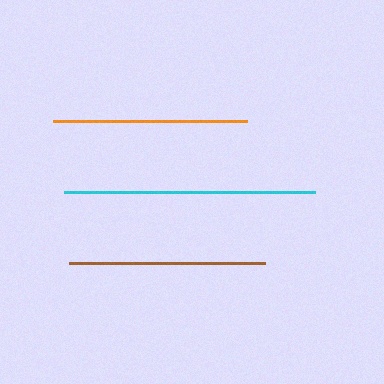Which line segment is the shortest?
The orange line is the shortest at approximately 194 pixels.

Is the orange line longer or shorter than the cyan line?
The cyan line is longer than the orange line.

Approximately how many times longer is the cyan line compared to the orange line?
The cyan line is approximately 1.3 times the length of the orange line.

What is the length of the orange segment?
The orange segment is approximately 194 pixels long.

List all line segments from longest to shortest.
From longest to shortest: cyan, brown, orange.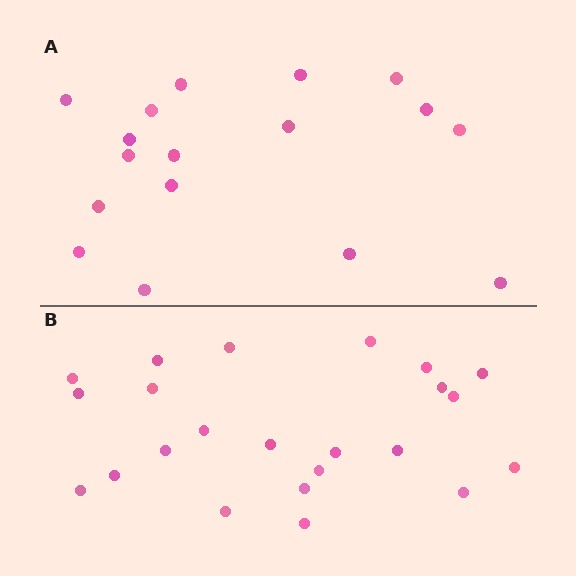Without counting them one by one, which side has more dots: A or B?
Region B (the bottom region) has more dots.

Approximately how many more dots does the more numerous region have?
Region B has about 6 more dots than region A.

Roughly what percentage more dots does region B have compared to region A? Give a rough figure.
About 35% more.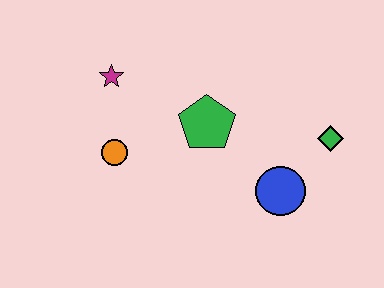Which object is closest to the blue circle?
The green diamond is closest to the blue circle.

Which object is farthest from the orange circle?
The green diamond is farthest from the orange circle.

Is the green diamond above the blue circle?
Yes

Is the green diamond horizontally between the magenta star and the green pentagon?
No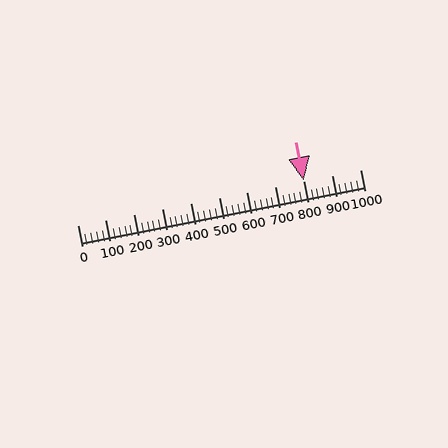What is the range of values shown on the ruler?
The ruler shows values from 0 to 1000.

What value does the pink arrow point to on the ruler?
The pink arrow points to approximately 800.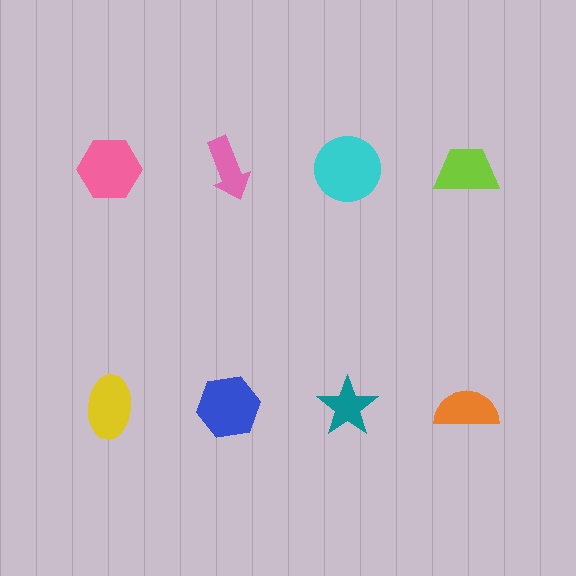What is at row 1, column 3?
A cyan circle.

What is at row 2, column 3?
A teal star.